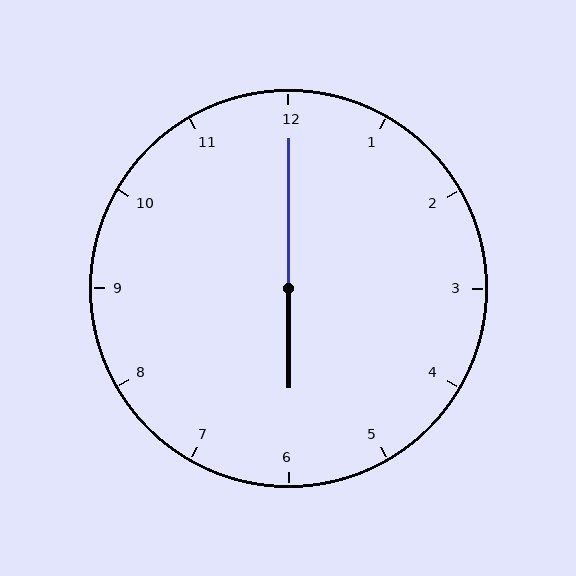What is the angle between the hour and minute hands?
Approximately 180 degrees.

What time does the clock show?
6:00.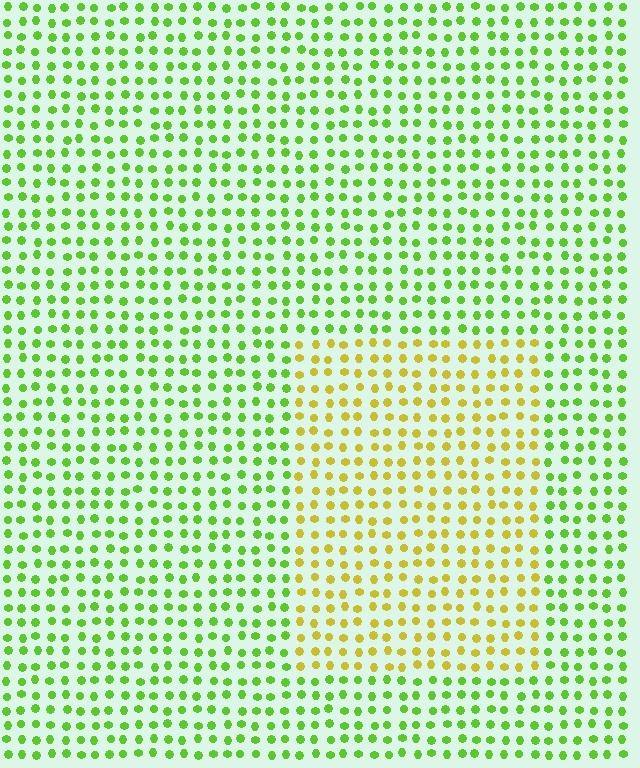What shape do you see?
I see a rectangle.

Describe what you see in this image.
The image is filled with small lime elements in a uniform arrangement. A rectangle-shaped region is visible where the elements are tinted to a slightly different hue, forming a subtle color boundary.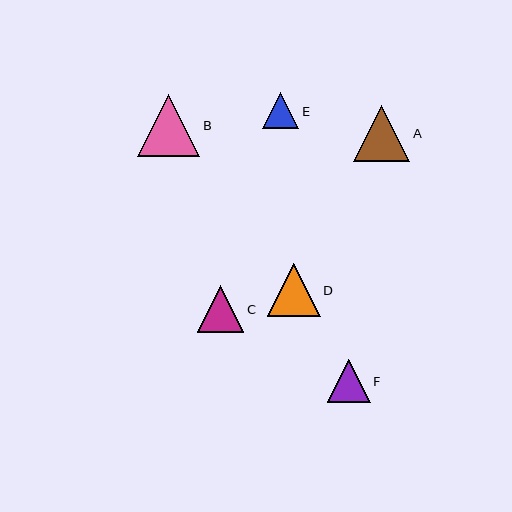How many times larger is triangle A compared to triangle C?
Triangle A is approximately 1.2 times the size of triangle C.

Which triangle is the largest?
Triangle B is the largest with a size of approximately 62 pixels.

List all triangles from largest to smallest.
From largest to smallest: B, A, D, C, F, E.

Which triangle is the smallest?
Triangle E is the smallest with a size of approximately 36 pixels.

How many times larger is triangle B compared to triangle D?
Triangle B is approximately 1.2 times the size of triangle D.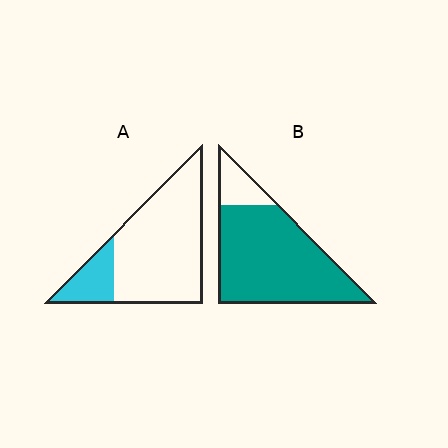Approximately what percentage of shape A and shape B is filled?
A is approximately 20% and B is approximately 85%.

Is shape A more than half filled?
No.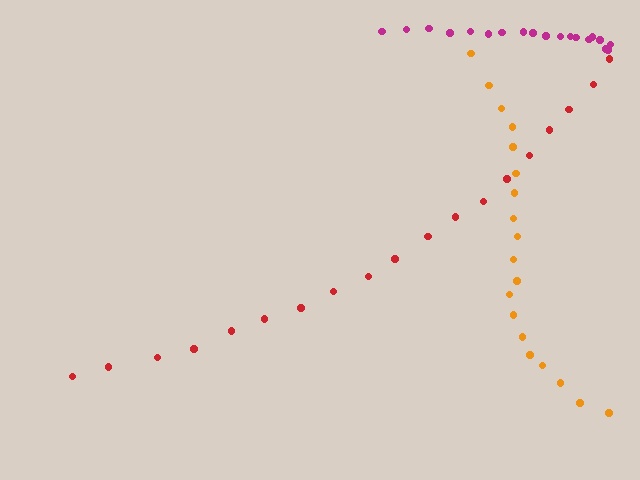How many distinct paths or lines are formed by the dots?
There are 3 distinct paths.